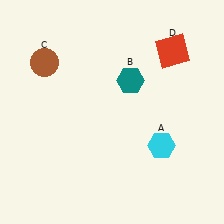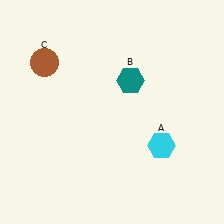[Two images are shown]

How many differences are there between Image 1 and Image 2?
There is 1 difference between the two images.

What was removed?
The red square (D) was removed in Image 2.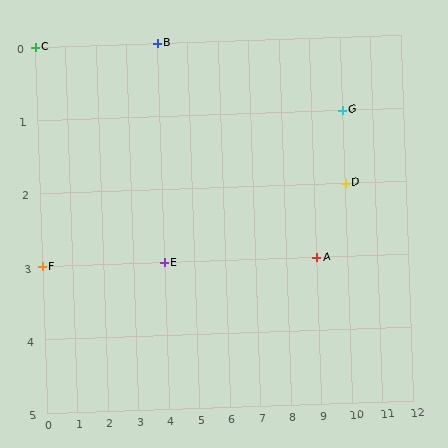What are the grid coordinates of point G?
Point G is at grid coordinates (10, 1).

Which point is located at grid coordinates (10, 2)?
Point D is at (10, 2).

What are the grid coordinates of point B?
Point B is at grid coordinates (4, 0).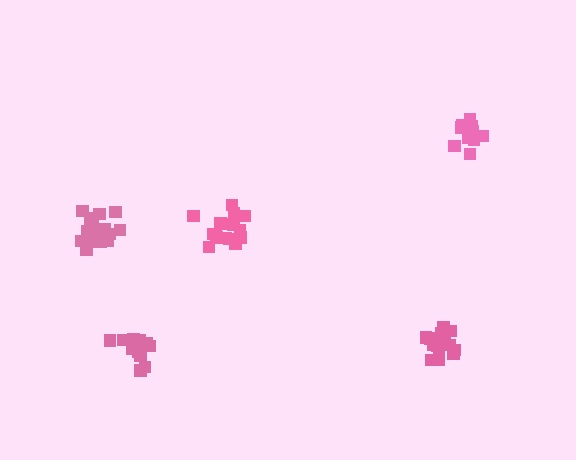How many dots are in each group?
Group 1: 16 dots, Group 2: 15 dots, Group 3: 11 dots, Group 4: 13 dots, Group 5: 16 dots (71 total).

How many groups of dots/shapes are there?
There are 5 groups.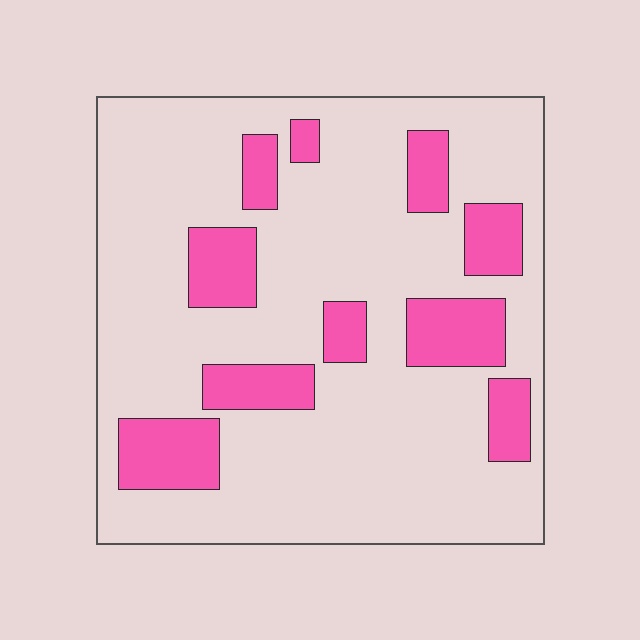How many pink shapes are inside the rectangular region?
10.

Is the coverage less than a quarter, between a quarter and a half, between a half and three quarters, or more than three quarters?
Less than a quarter.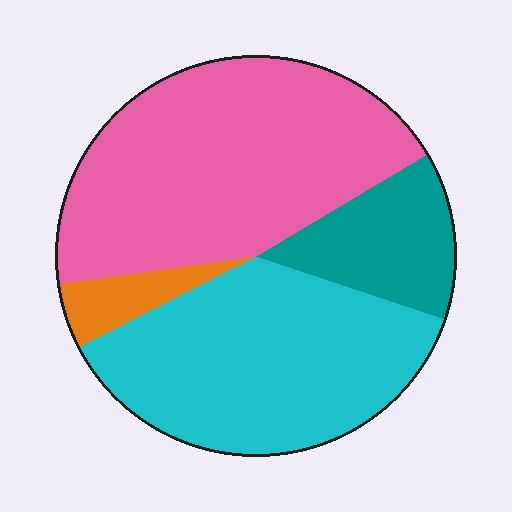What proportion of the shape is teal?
Teal takes up about one eighth (1/8) of the shape.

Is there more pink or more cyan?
Pink.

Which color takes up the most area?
Pink, at roughly 45%.